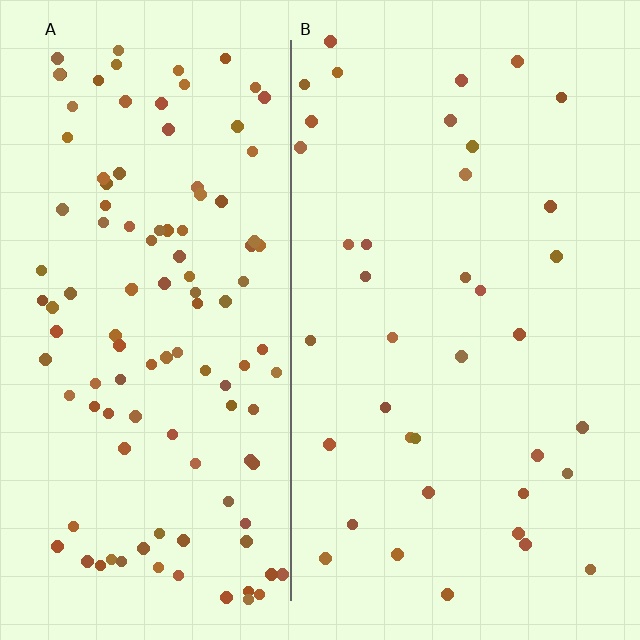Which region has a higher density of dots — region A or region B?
A (the left).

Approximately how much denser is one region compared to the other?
Approximately 3.1× — region A over region B.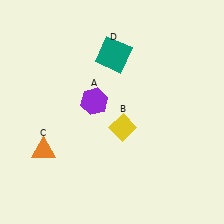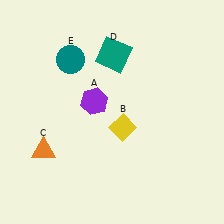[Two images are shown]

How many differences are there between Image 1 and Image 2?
There is 1 difference between the two images.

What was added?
A teal circle (E) was added in Image 2.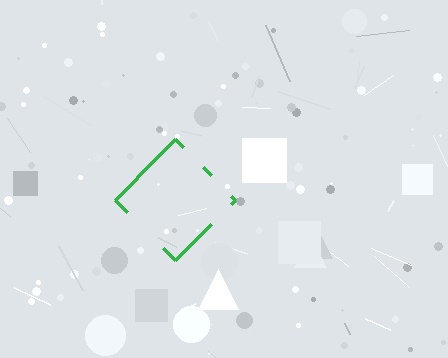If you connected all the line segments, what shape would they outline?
They would outline a diamond.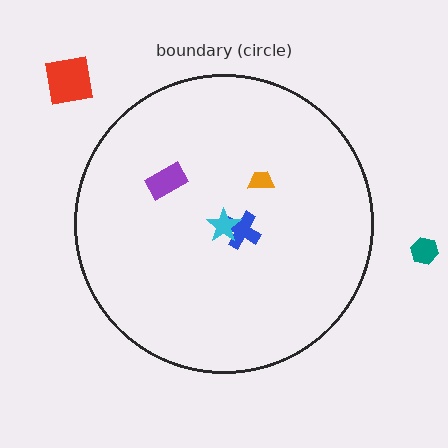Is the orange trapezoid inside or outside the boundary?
Inside.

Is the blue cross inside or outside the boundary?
Inside.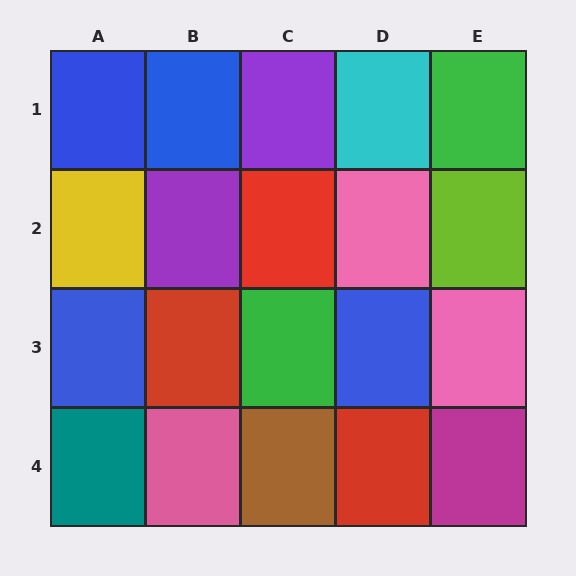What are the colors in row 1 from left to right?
Blue, blue, purple, cyan, green.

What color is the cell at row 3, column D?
Blue.